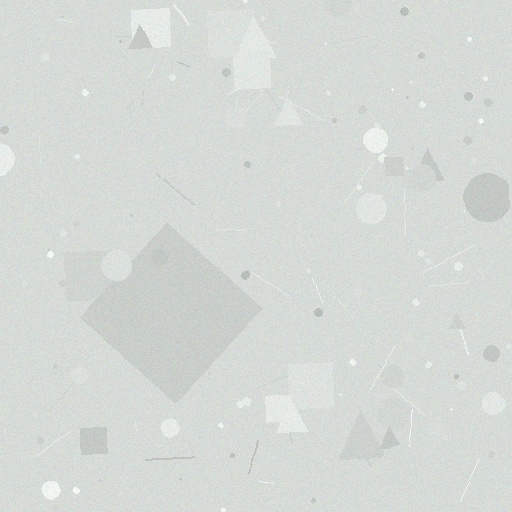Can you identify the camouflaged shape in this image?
The camouflaged shape is a diamond.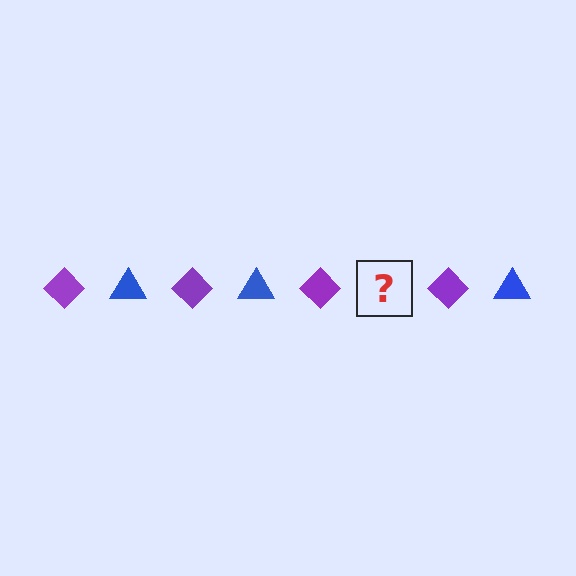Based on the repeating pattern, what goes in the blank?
The blank should be a blue triangle.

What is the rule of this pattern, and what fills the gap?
The rule is that the pattern alternates between purple diamond and blue triangle. The gap should be filled with a blue triangle.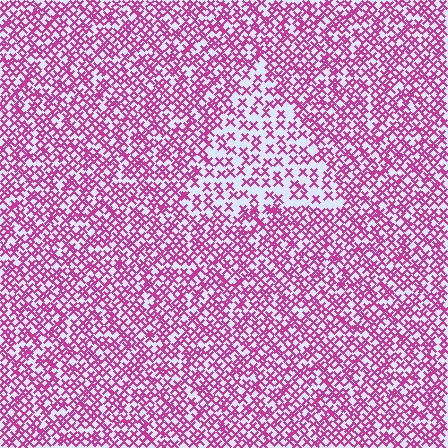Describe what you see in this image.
The image contains small magenta elements arranged at two different densities. A triangle-shaped region is visible where the elements are less densely packed than the surrounding area.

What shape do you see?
I see a triangle.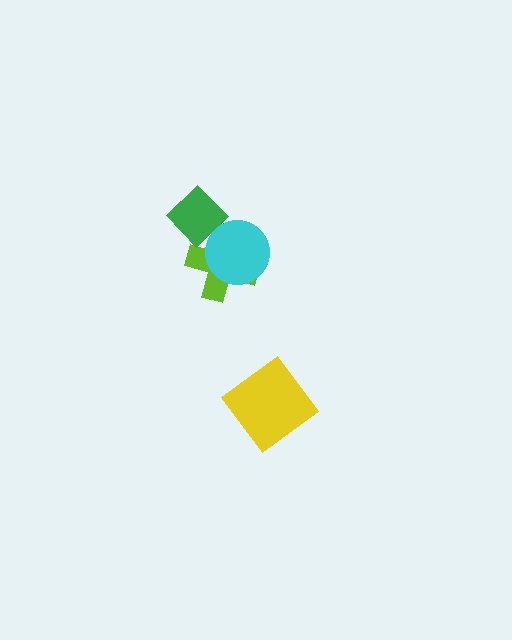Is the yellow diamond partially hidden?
No, no other shape covers it.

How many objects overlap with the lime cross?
2 objects overlap with the lime cross.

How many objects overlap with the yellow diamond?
0 objects overlap with the yellow diamond.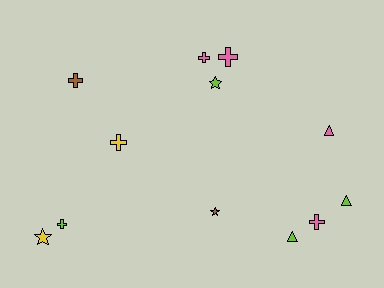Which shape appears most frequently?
Cross, with 6 objects.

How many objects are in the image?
There are 12 objects.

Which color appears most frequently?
Pink, with 4 objects.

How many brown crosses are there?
There is 1 brown cross.